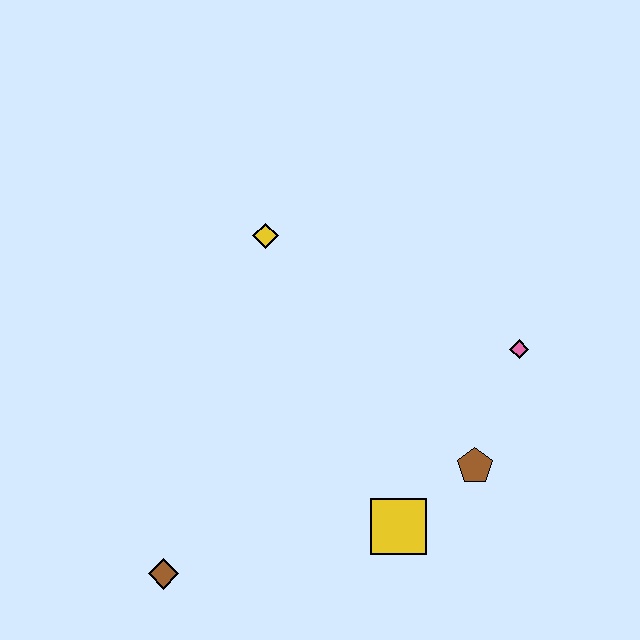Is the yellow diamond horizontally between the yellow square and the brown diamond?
Yes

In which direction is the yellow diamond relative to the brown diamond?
The yellow diamond is above the brown diamond.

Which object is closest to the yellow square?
The brown pentagon is closest to the yellow square.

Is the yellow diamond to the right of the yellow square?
No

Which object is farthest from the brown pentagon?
The brown diamond is farthest from the brown pentagon.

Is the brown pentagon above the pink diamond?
No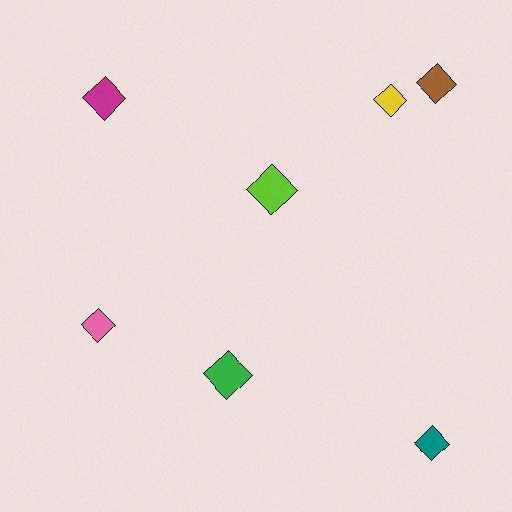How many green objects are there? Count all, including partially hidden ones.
There is 1 green object.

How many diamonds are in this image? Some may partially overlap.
There are 7 diamonds.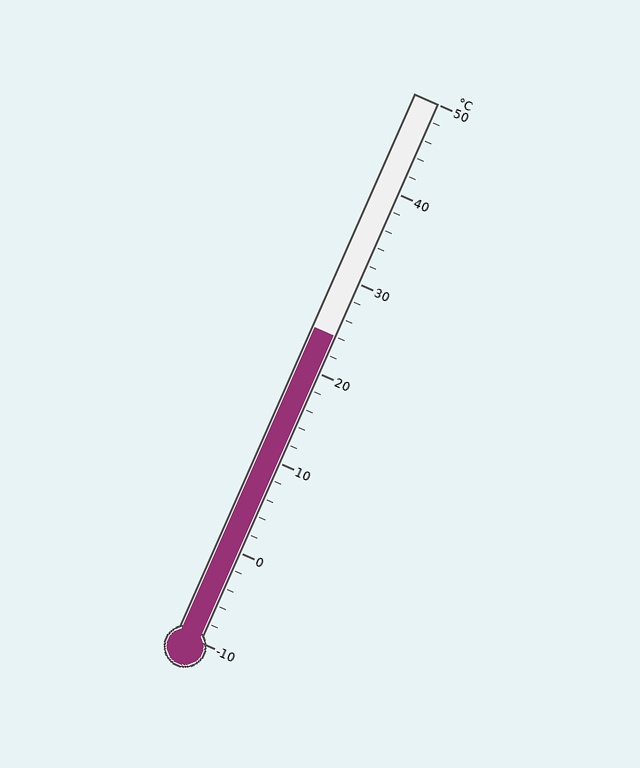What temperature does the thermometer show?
The thermometer shows approximately 24°C.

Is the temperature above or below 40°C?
The temperature is below 40°C.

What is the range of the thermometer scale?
The thermometer scale ranges from -10°C to 50°C.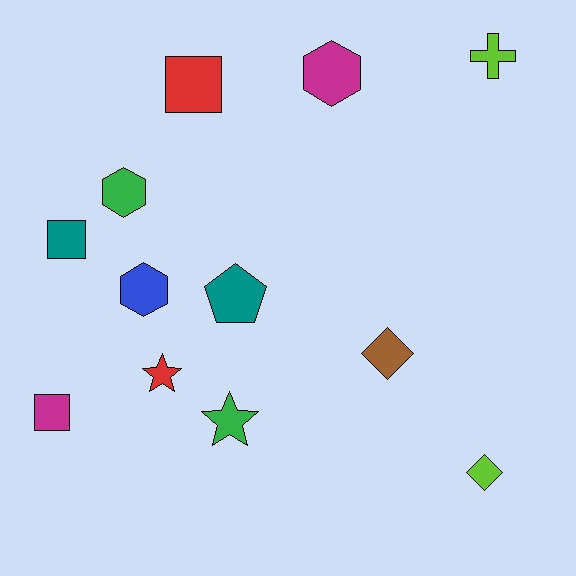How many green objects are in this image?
There are 2 green objects.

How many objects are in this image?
There are 12 objects.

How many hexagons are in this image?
There are 3 hexagons.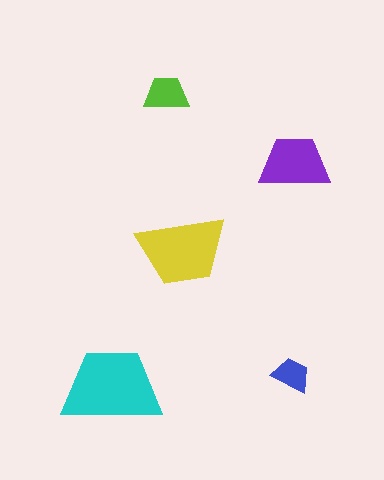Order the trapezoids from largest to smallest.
the cyan one, the yellow one, the purple one, the lime one, the blue one.